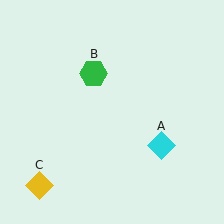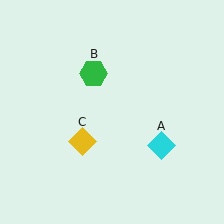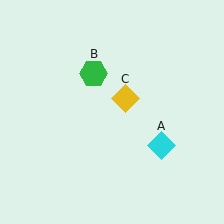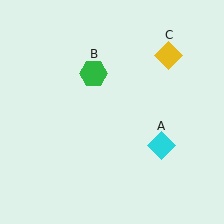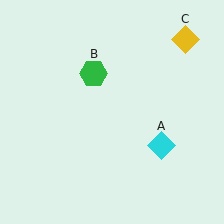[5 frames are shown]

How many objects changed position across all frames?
1 object changed position: yellow diamond (object C).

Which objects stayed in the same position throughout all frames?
Cyan diamond (object A) and green hexagon (object B) remained stationary.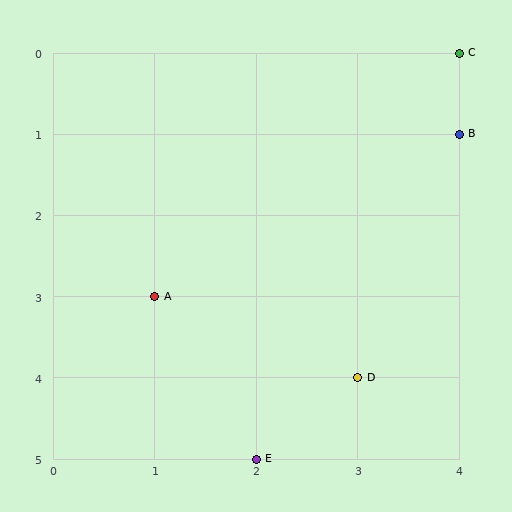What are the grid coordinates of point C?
Point C is at grid coordinates (4, 0).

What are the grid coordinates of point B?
Point B is at grid coordinates (4, 1).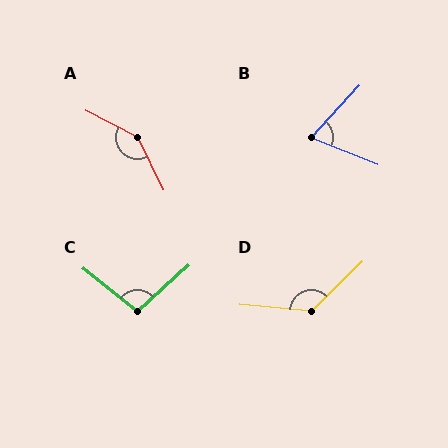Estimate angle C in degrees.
Approximately 100 degrees.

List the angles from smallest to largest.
B (69°), C (100°), D (131°), A (143°).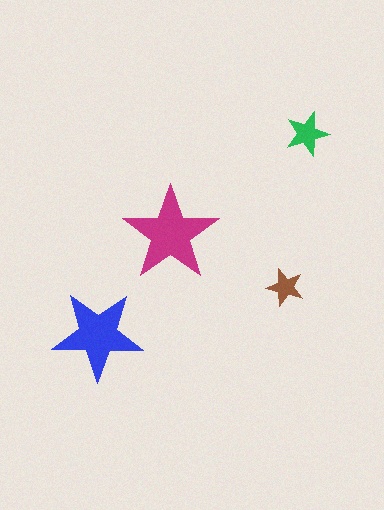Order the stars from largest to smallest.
the magenta one, the blue one, the green one, the brown one.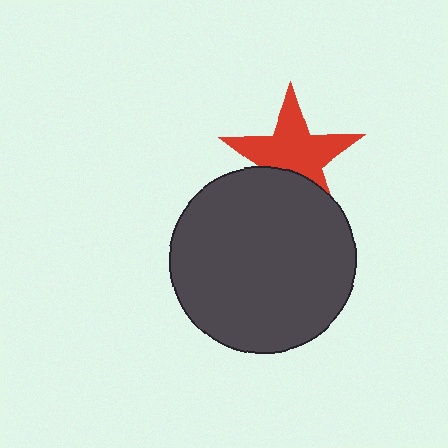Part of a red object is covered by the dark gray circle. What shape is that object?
It is a star.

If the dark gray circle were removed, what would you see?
You would see the complete red star.